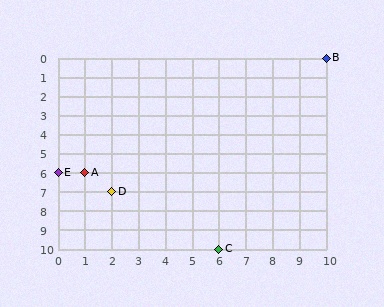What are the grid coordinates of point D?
Point D is at grid coordinates (2, 7).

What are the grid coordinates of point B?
Point B is at grid coordinates (10, 0).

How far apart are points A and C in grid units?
Points A and C are 5 columns and 4 rows apart (about 6.4 grid units diagonally).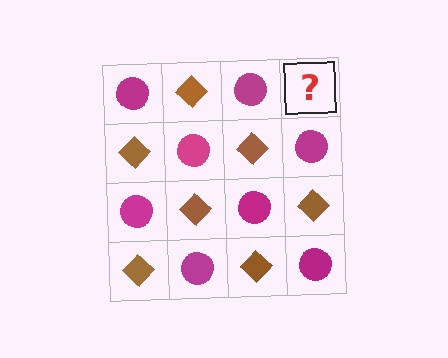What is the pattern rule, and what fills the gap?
The rule is that it alternates magenta circle and brown diamond in a checkerboard pattern. The gap should be filled with a brown diamond.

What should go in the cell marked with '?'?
The missing cell should contain a brown diamond.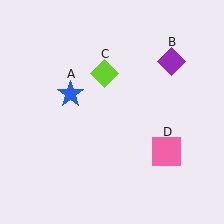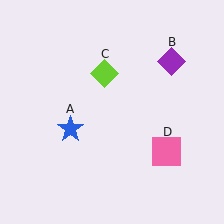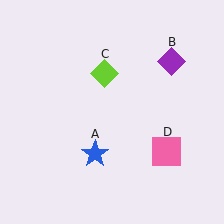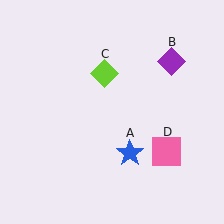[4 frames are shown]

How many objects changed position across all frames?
1 object changed position: blue star (object A).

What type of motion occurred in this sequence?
The blue star (object A) rotated counterclockwise around the center of the scene.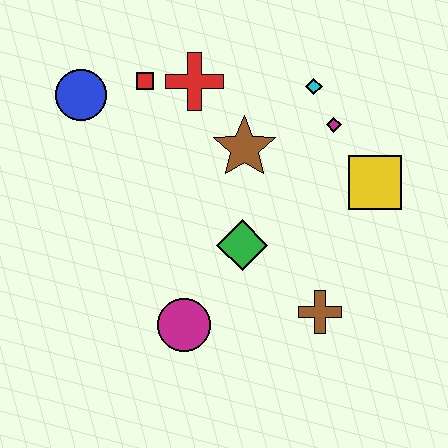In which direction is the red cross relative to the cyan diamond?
The red cross is to the left of the cyan diamond.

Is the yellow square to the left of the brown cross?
No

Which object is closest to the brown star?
The red cross is closest to the brown star.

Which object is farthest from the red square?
The brown cross is farthest from the red square.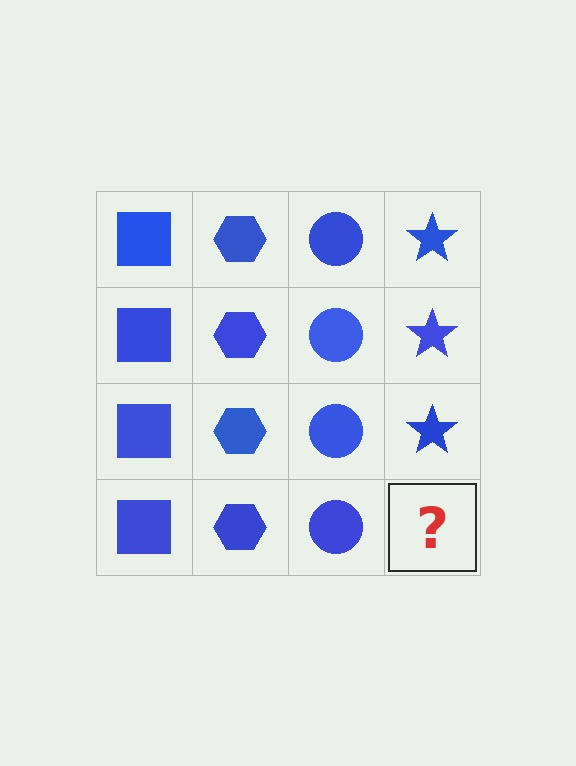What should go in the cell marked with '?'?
The missing cell should contain a blue star.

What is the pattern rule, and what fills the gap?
The rule is that each column has a consistent shape. The gap should be filled with a blue star.